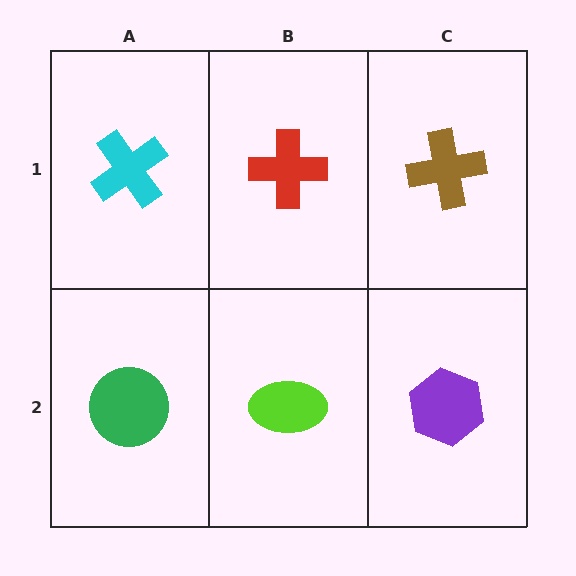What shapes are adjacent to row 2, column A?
A cyan cross (row 1, column A), a lime ellipse (row 2, column B).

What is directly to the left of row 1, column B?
A cyan cross.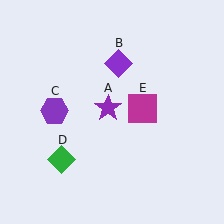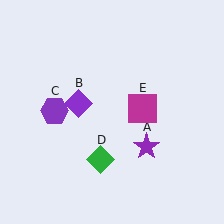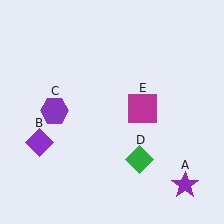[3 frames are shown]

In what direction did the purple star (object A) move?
The purple star (object A) moved down and to the right.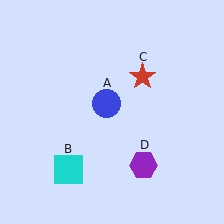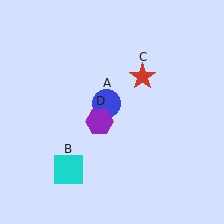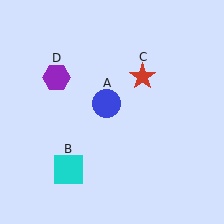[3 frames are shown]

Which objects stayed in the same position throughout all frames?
Blue circle (object A) and cyan square (object B) and red star (object C) remained stationary.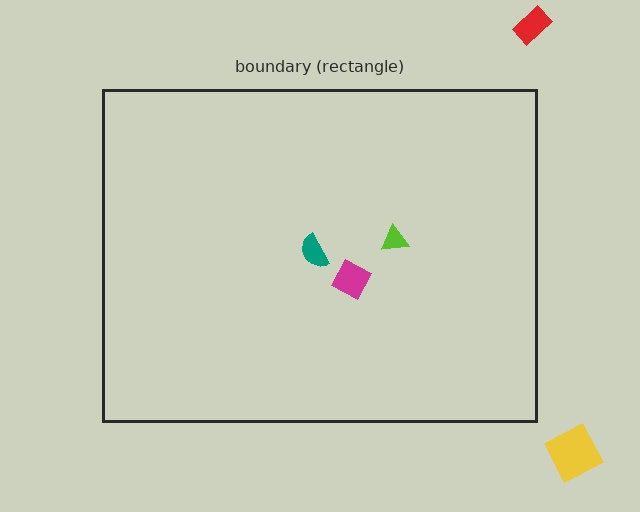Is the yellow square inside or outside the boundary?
Outside.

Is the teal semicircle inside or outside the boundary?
Inside.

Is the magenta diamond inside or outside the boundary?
Inside.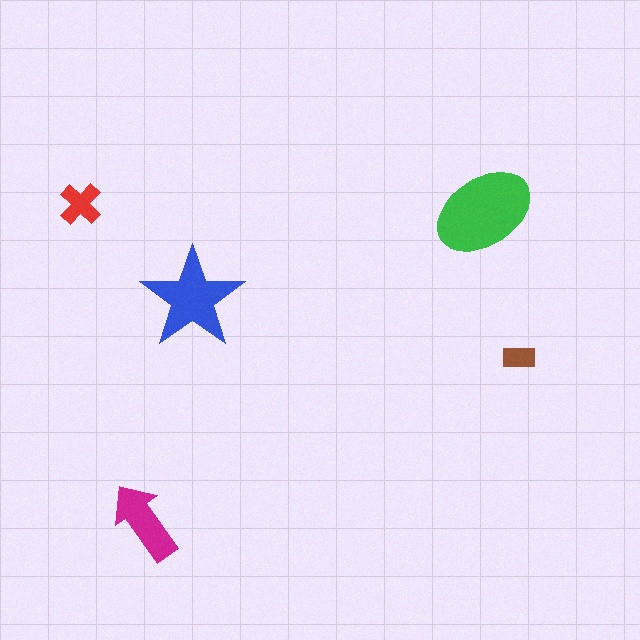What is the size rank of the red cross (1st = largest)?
4th.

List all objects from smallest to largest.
The brown rectangle, the red cross, the magenta arrow, the blue star, the green ellipse.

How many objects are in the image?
There are 5 objects in the image.